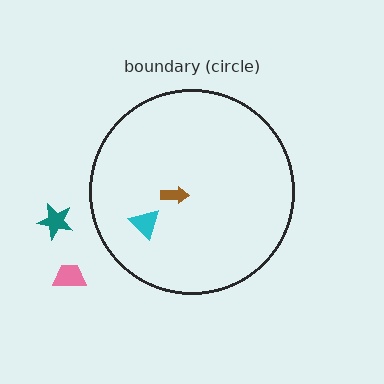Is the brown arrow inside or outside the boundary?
Inside.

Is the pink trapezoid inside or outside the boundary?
Outside.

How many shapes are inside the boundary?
2 inside, 2 outside.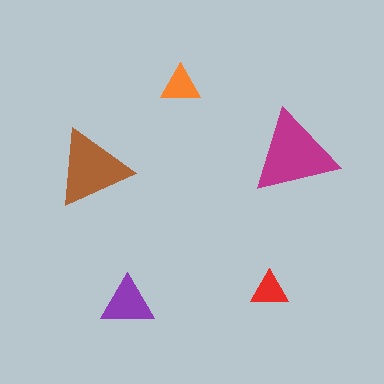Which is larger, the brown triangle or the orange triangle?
The brown one.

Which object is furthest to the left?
The brown triangle is leftmost.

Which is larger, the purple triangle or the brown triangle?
The brown one.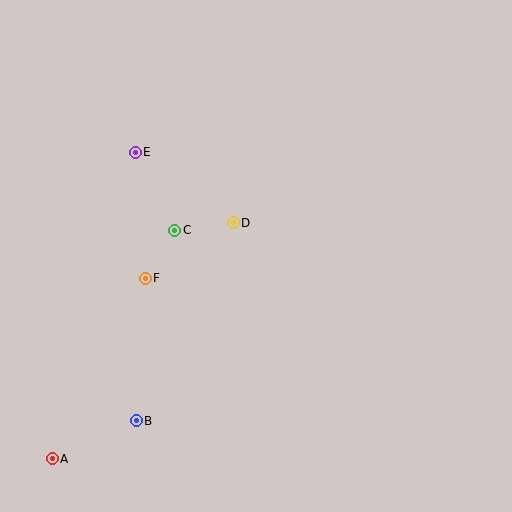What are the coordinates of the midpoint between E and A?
The midpoint between E and A is at (94, 305).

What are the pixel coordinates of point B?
Point B is at (136, 421).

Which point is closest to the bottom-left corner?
Point A is closest to the bottom-left corner.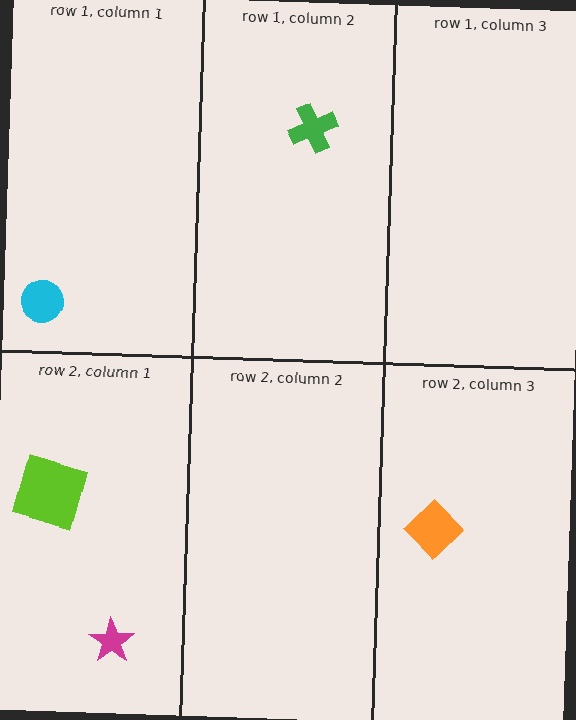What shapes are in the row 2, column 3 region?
The orange diamond.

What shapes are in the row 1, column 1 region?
The cyan circle.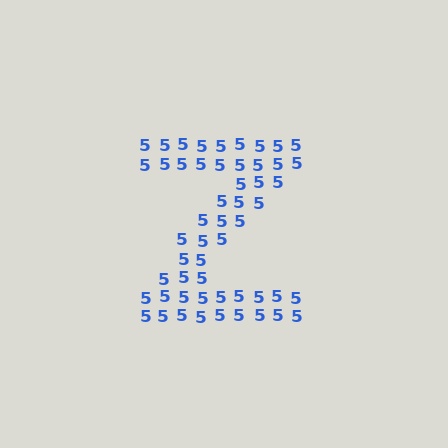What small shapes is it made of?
It is made of small digit 5's.